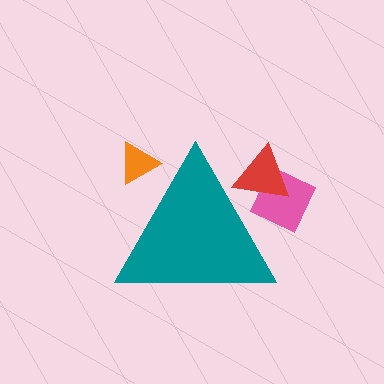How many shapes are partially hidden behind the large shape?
3 shapes are partially hidden.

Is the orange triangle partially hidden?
Yes, the orange triangle is partially hidden behind the teal triangle.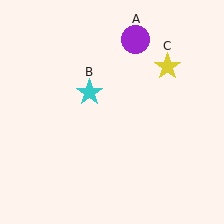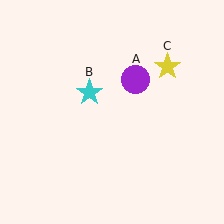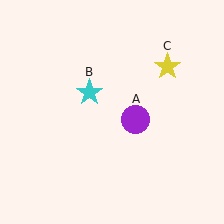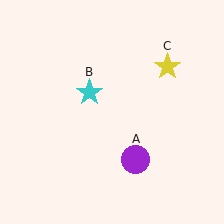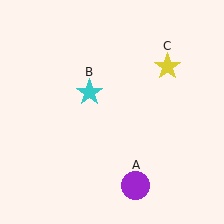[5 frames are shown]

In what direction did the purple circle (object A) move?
The purple circle (object A) moved down.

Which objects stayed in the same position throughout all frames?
Cyan star (object B) and yellow star (object C) remained stationary.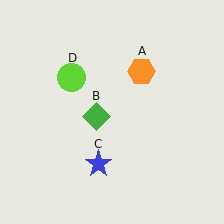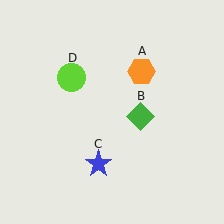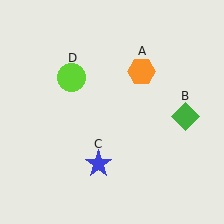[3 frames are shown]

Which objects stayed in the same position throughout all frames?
Orange hexagon (object A) and blue star (object C) and lime circle (object D) remained stationary.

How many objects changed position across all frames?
1 object changed position: green diamond (object B).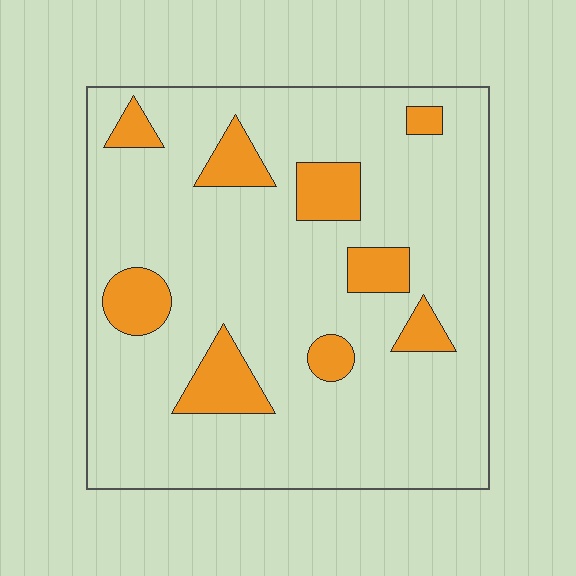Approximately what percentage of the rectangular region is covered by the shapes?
Approximately 15%.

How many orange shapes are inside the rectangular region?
9.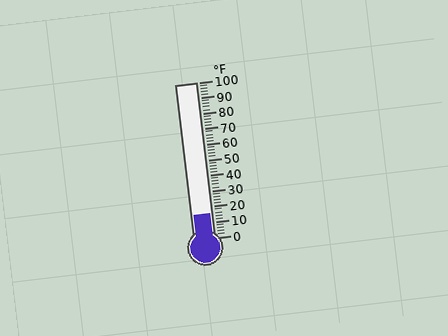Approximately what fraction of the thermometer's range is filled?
The thermometer is filled to approximately 15% of its range.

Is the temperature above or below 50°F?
The temperature is below 50°F.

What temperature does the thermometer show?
The thermometer shows approximately 16°F.